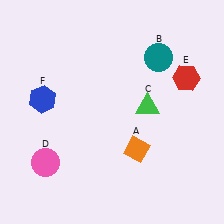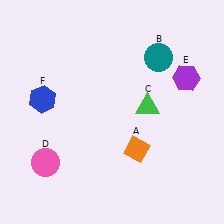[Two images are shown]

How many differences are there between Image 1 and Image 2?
There is 1 difference between the two images.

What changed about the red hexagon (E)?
In Image 1, E is red. In Image 2, it changed to purple.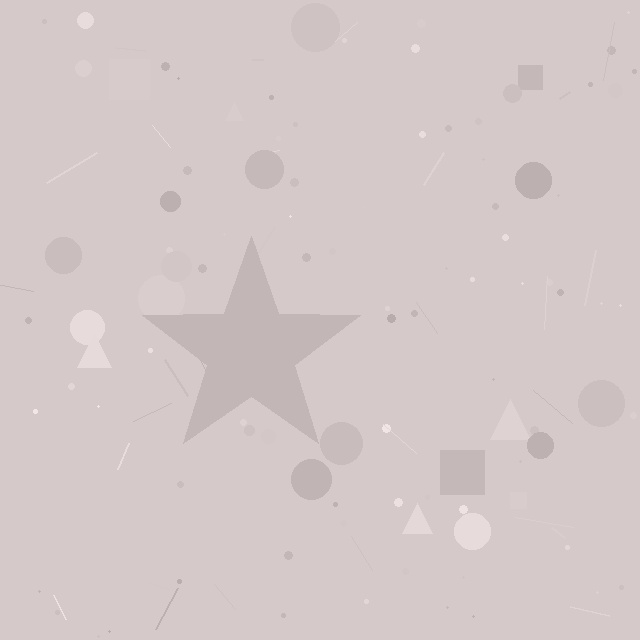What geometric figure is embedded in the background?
A star is embedded in the background.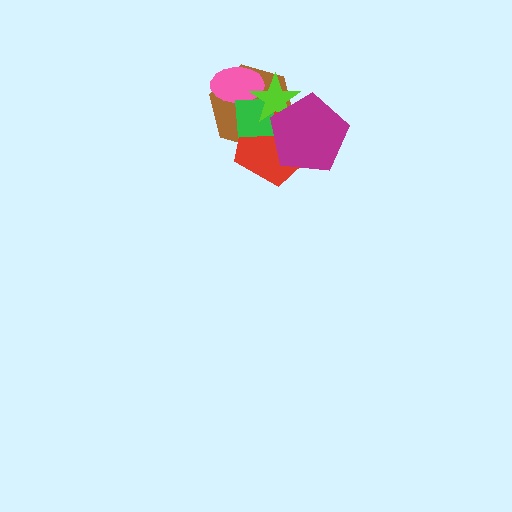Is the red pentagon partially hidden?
Yes, it is partially covered by another shape.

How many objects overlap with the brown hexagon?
5 objects overlap with the brown hexagon.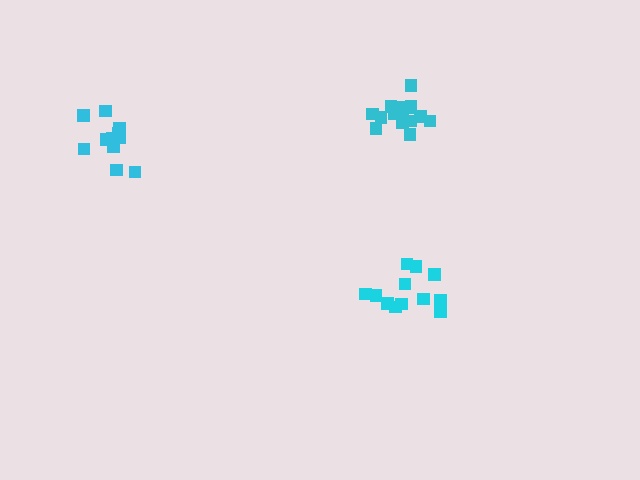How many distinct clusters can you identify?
There are 3 distinct clusters.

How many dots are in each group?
Group 1: 15 dots, Group 2: 12 dots, Group 3: 11 dots (38 total).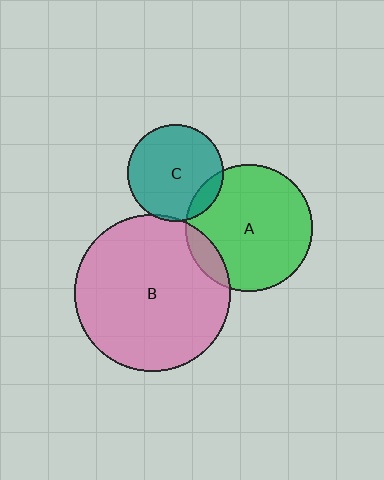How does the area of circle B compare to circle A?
Approximately 1.5 times.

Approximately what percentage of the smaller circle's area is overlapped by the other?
Approximately 10%.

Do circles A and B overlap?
Yes.